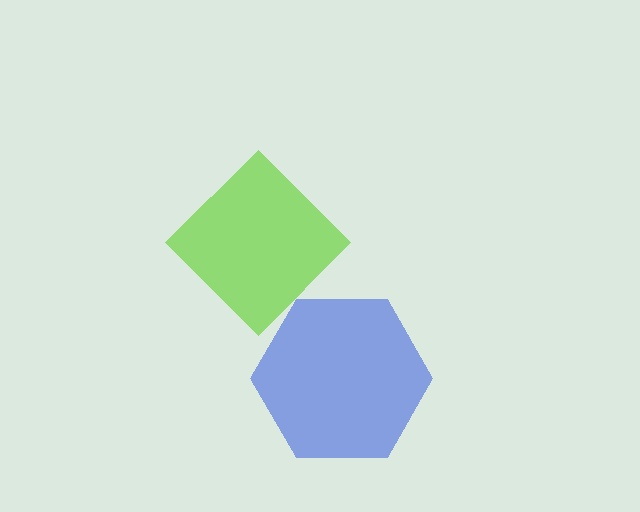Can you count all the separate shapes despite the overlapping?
Yes, there are 2 separate shapes.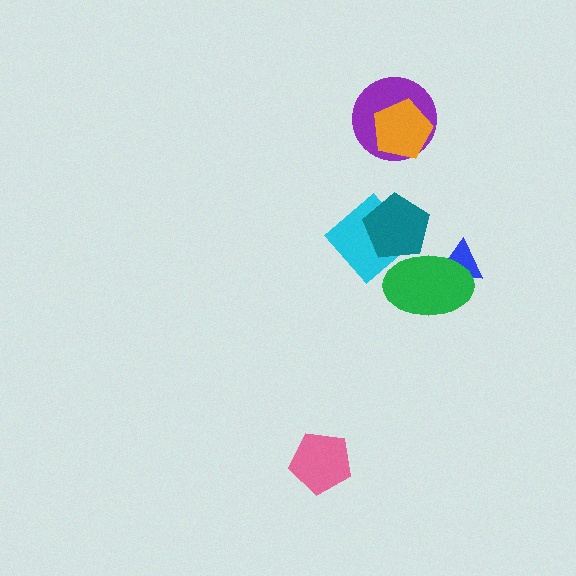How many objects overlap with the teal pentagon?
2 objects overlap with the teal pentagon.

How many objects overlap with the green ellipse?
2 objects overlap with the green ellipse.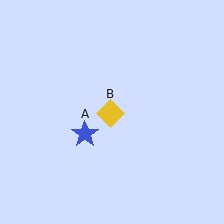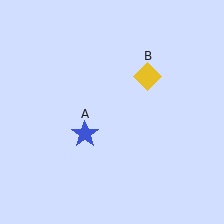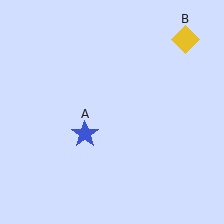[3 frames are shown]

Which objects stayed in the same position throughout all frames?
Blue star (object A) remained stationary.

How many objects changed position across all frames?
1 object changed position: yellow diamond (object B).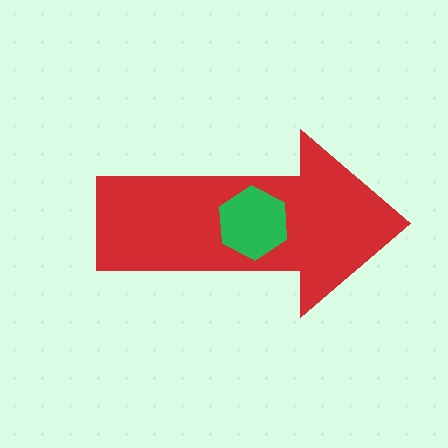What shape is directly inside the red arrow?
The green hexagon.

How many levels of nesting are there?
2.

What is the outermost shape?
The red arrow.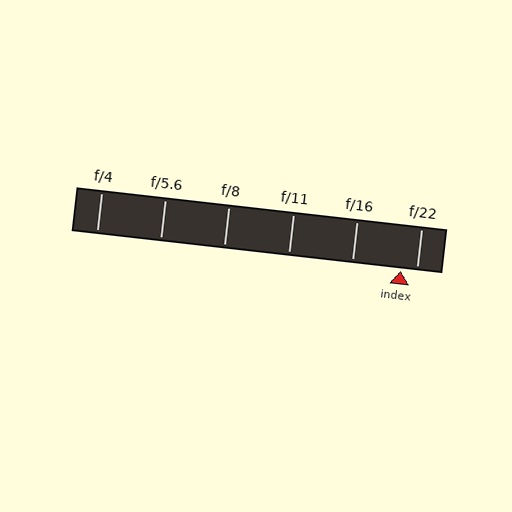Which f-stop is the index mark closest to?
The index mark is closest to f/22.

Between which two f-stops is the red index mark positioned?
The index mark is between f/16 and f/22.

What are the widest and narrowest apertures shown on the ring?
The widest aperture shown is f/4 and the narrowest is f/22.